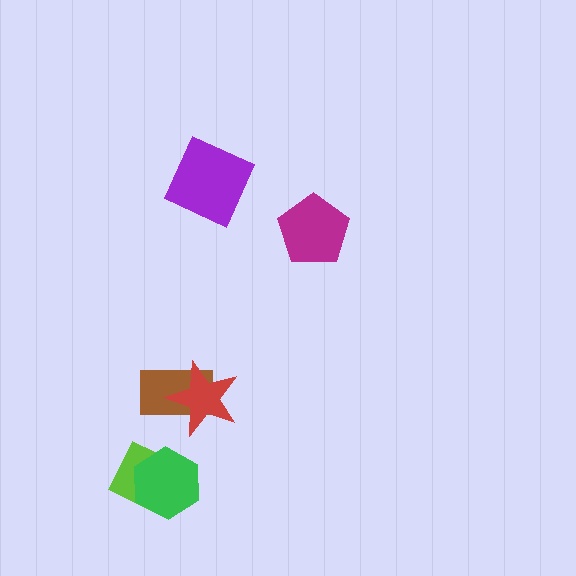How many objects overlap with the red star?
1 object overlaps with the red star.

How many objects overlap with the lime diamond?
1 object overlaps with the lime diamond.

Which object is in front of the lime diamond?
The green hexagon is in front of the lime diamond.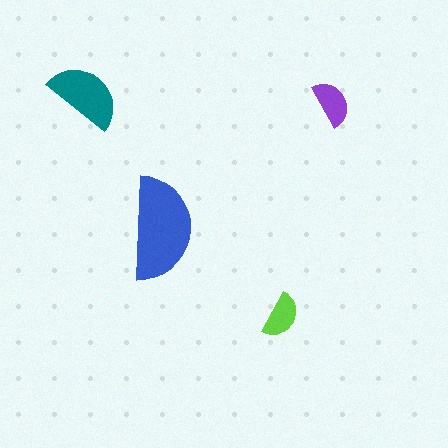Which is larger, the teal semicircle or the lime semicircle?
The teal one.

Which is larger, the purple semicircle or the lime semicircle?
The purple one.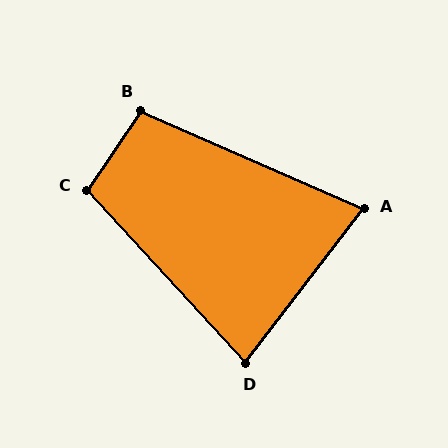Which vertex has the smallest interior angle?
A, at approximately 76 degrees.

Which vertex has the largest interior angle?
C, at approximately 104 degrees.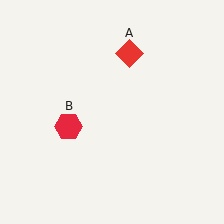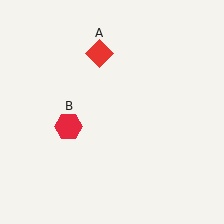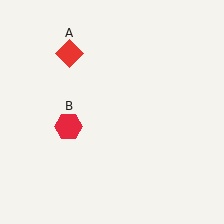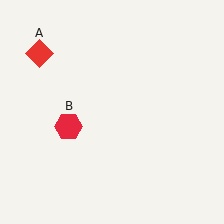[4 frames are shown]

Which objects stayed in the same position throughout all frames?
Red hexagon (object B) remained stationary.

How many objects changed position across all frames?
1 object changed position: red diamond (object A).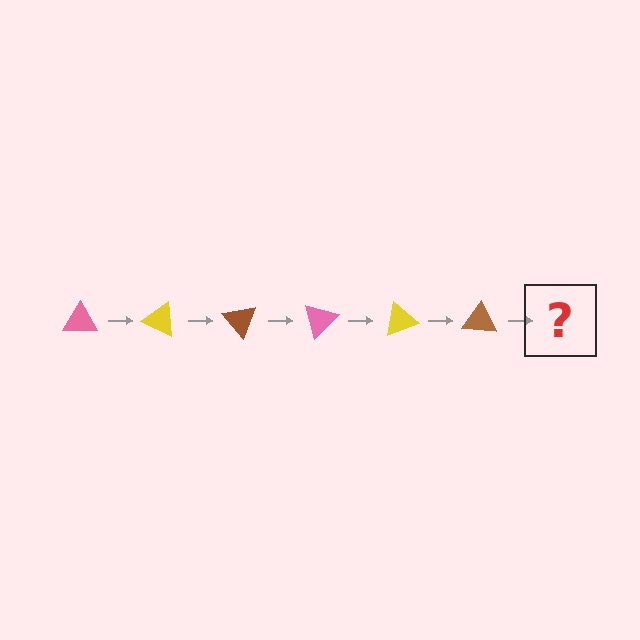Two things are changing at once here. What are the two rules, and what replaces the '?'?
The two rules are that it rotates 25 degrees each step and the color cycles through pink, yellow, and brown. The '?' should be a pink triangle, rotated 150 degrees from the start.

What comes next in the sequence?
The next element should be a pink triangle, rotated 150 degrees from the start.